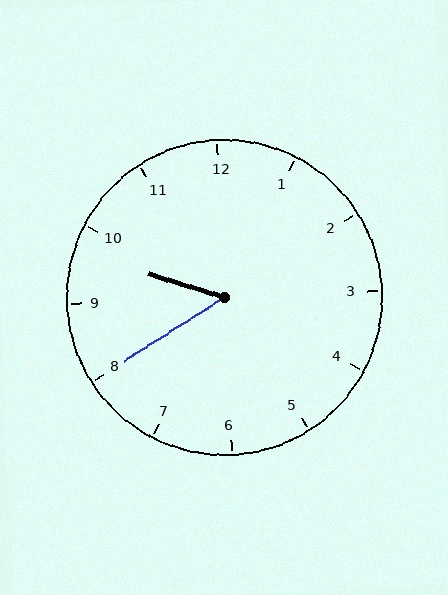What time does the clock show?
9:40.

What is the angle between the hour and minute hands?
Approximately 50 degrees.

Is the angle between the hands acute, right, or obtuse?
It is acute.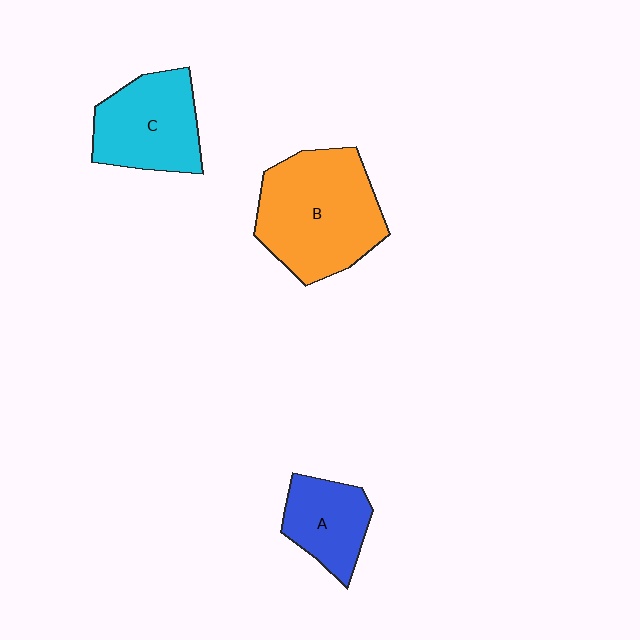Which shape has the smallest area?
Shape A (blue).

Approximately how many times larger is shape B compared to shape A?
Approximately 2.0 times.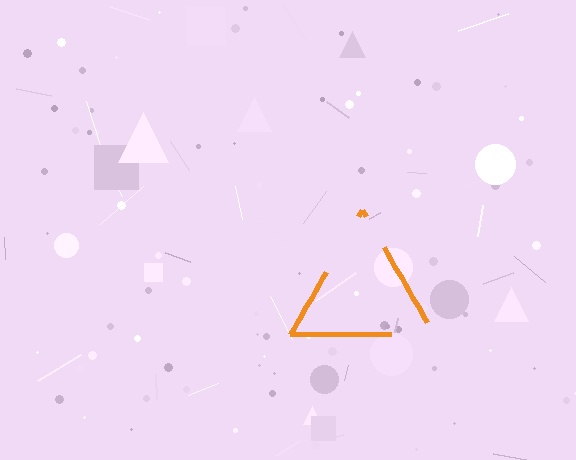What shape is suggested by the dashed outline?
The dashed outline suggests a triangle.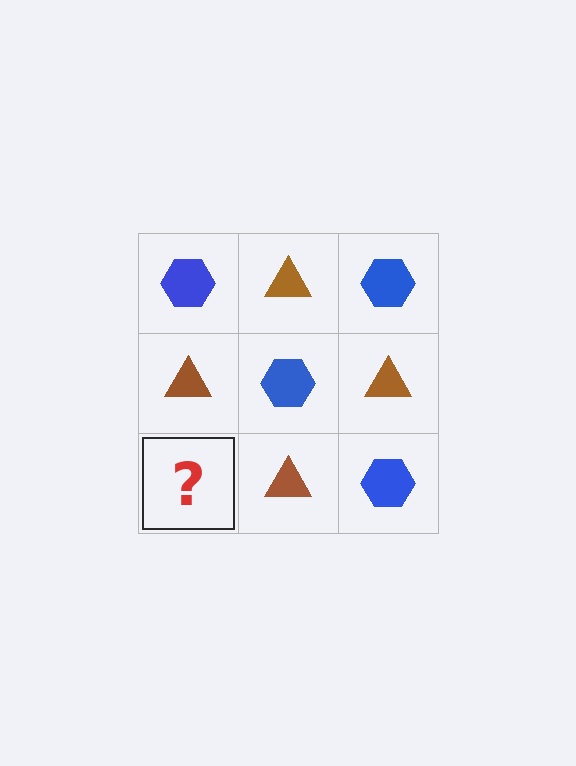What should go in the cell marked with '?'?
The missing cell should contain a blue hexagon.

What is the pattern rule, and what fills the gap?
The rule is that it alternates blue hexagon and brown triangle in a checkerboard pattern. The gap should be filled with a blue hexagon.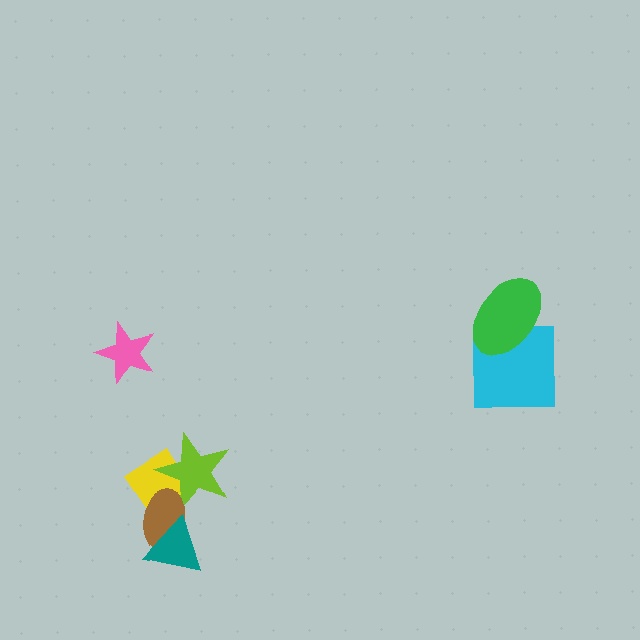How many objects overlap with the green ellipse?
1 object overlaps with the green ellipse.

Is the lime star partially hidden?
Yes, it is partially covered by another shape.